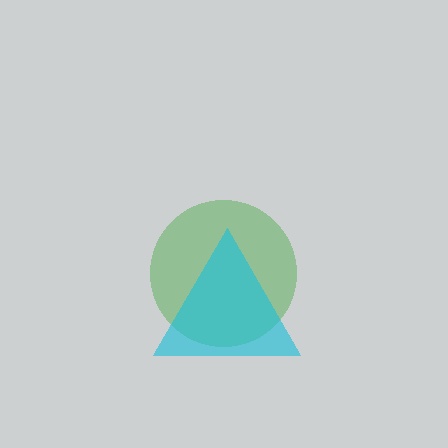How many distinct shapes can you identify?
There are 2 distinct shapes: a green circle, a cyan triangle.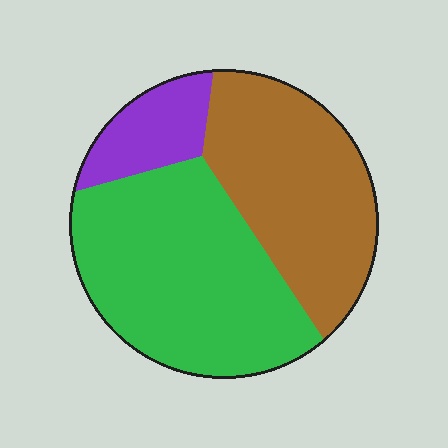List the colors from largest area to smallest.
From largest to smallest: green, brown, purple.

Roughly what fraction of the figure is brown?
Brown covers around 40% of the figure.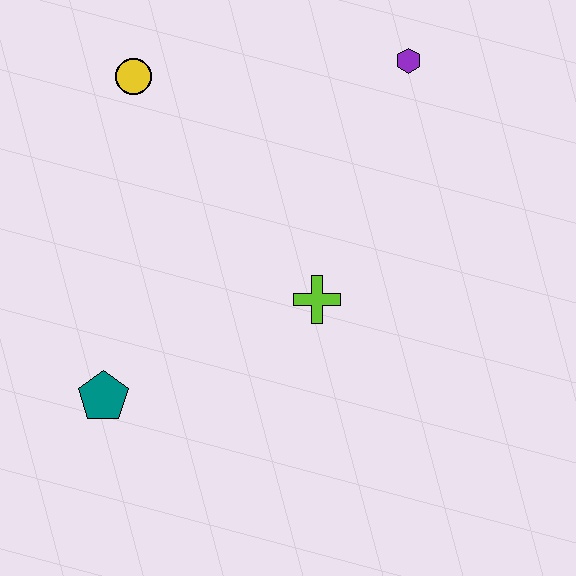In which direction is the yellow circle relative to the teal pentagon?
The yellow circle is above the teal pentagon.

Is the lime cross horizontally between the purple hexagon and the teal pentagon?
Yes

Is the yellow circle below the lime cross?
No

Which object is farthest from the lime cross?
The yellow circle is farthest from the lime cross.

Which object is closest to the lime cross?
The teal pentagon is closest to the lime cross.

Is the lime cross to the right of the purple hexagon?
No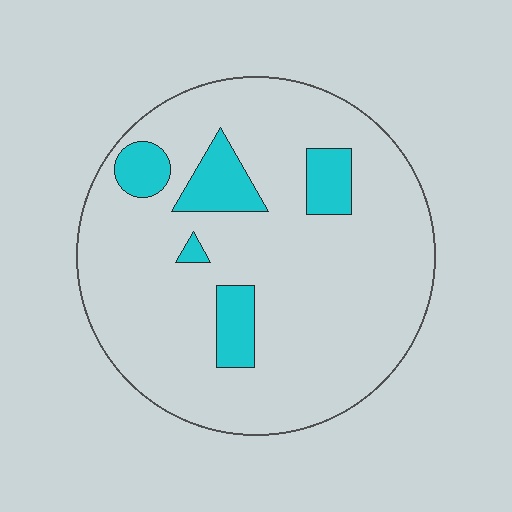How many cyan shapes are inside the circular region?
5.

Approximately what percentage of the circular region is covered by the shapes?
Approximately 15%.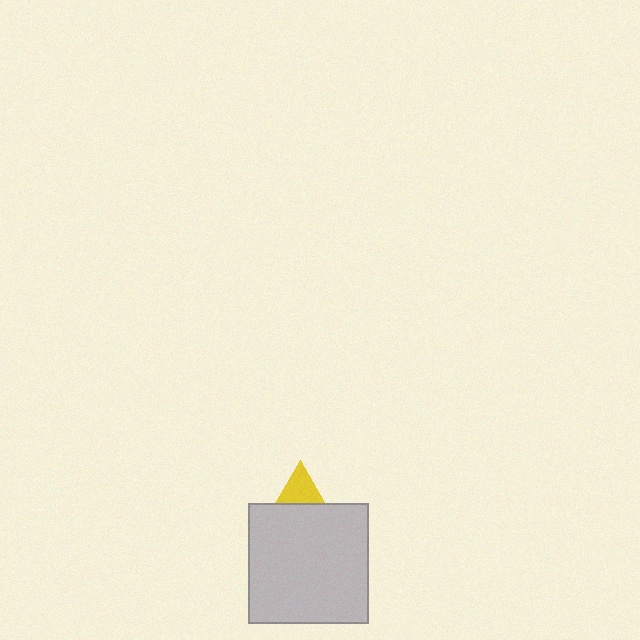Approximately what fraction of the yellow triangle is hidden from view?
Roughly 68% of the yellow triangle is hidden behind the light gray square.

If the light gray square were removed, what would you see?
You would see the complete yellow triangle.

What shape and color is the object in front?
The object in front is a light gray square.